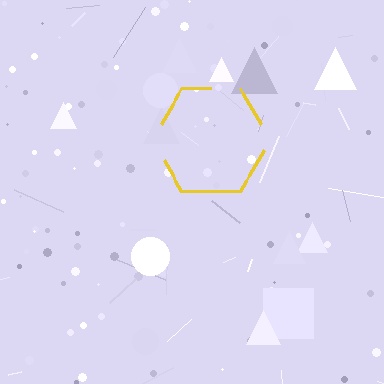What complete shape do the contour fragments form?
The contour fragments form a hexagon.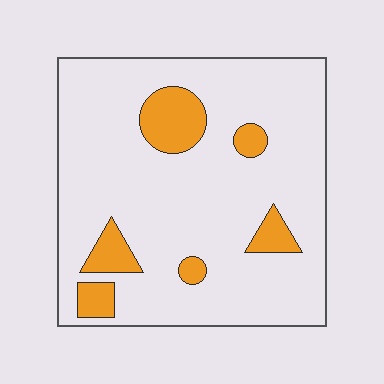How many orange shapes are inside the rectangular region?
6.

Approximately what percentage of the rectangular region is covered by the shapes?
Approximately 15%.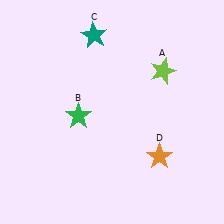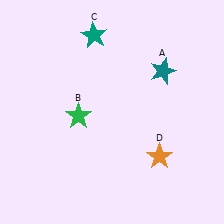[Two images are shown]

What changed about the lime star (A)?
In Image 1, A is lime. In Image 2, it changed to teal.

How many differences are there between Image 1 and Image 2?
There is 1 difference between the two images.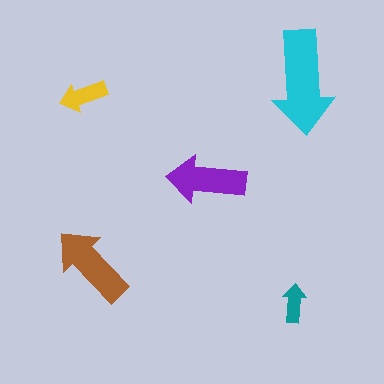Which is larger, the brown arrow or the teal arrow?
The brown one.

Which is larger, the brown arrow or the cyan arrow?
The cyan one.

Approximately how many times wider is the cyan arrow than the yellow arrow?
About 2 times wider.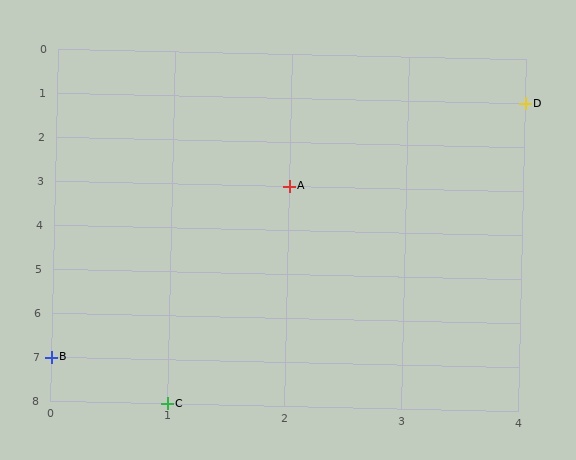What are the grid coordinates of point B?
Point B is at grid coordinates (0, 7).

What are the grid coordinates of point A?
Point A is at grid coordinates (2, 3).